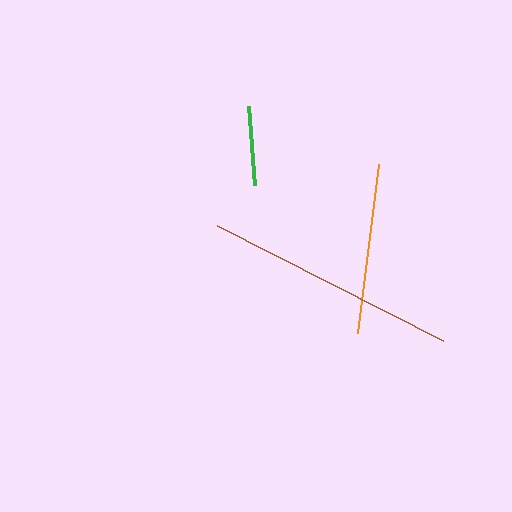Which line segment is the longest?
The brown line is the longest at approximately 253 pixels.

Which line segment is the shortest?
The green line is the shortest at approximately 80 pixels.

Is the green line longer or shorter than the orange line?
The orange line is longer than the green line.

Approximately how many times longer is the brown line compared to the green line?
The brown line is approximately 3.2 times the length of the green line.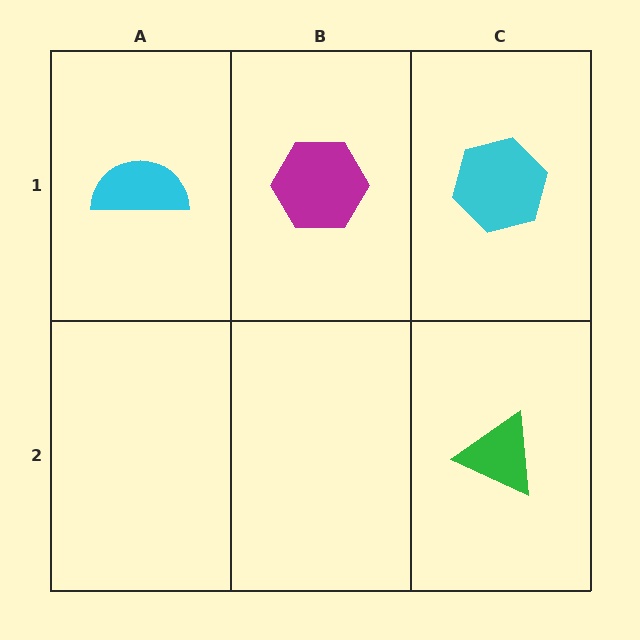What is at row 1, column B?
A magenta hexagon.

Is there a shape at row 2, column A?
No, that cell is empty.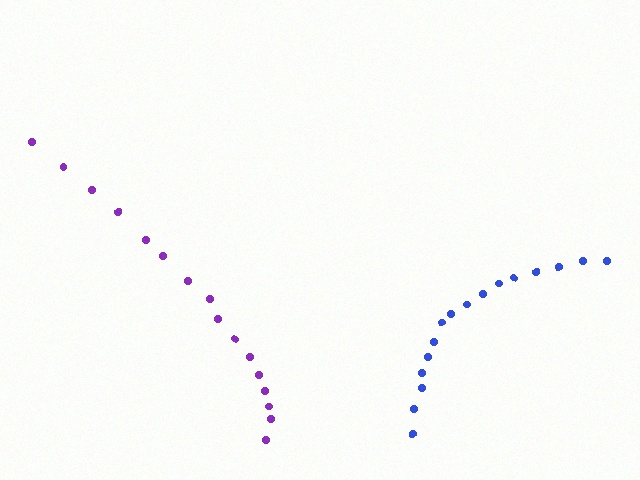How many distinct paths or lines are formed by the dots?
There are 2 distinct paths.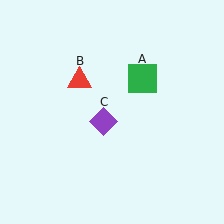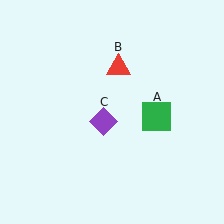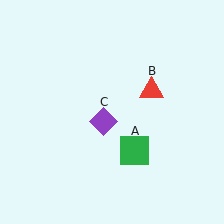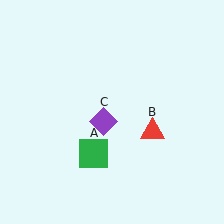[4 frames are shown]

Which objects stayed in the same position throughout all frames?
Purple diamond (object C) remained stationary.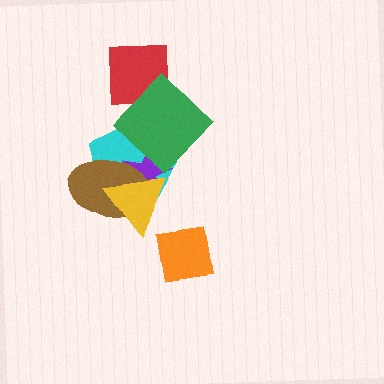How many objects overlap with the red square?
1 object overlaps with the red square.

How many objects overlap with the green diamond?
3 objects overlap with the green diamond.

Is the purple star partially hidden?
Yes, it is partially covered by another shape.